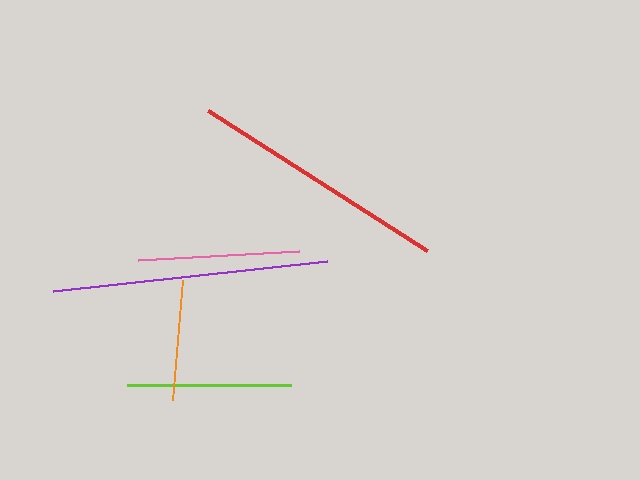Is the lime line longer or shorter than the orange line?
The lime line is longer than the orange line.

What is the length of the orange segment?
The orange segment is approximately 121 pixels long.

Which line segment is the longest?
The purple line is the longest at approximately 276 pixels.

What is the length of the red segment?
The red segment is approximately 260 pixels long.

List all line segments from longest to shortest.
From longest to shortest: purple, red, lime, pink, orange.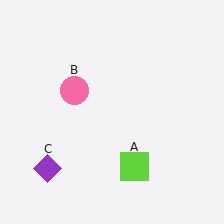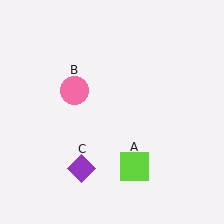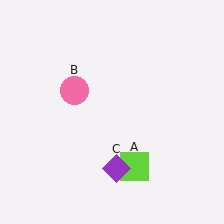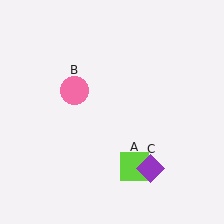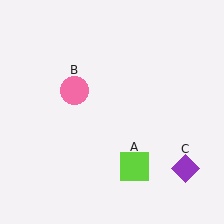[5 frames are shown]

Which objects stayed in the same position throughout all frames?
Lime square (object A) and pink circle (object B) remained stationary.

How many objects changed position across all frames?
1 object changed position: purple diamond (object C).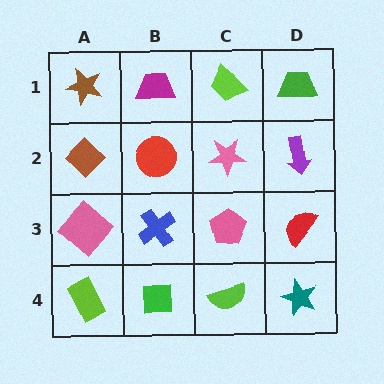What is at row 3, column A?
A pink diamond.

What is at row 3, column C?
A pink pentagon.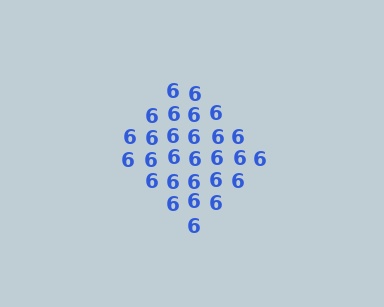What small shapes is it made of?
It is made of small digit 6's.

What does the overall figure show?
The overall figure shows a diamond.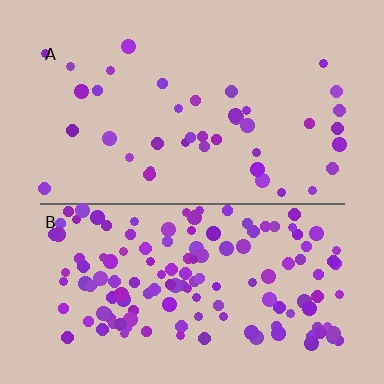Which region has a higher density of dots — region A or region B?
B (the bottom).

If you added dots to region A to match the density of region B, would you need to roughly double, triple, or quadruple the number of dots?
Approximately triple.